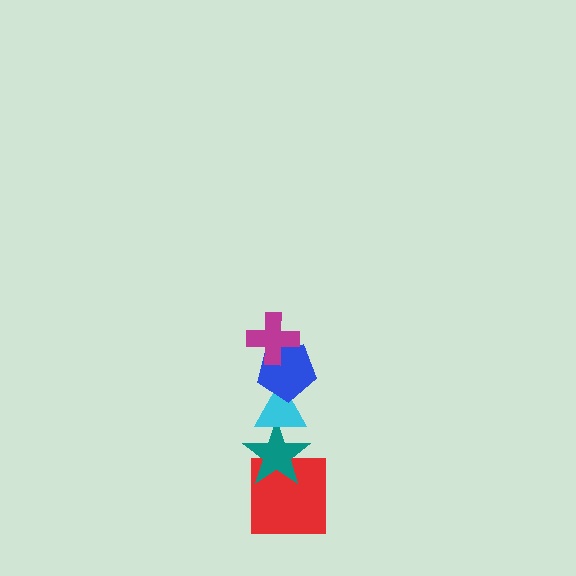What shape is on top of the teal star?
The cyan triangle is on top of the teal star.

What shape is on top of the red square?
The teal star is on top of the red square.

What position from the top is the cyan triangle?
The cyan triangle is 3rd from the top.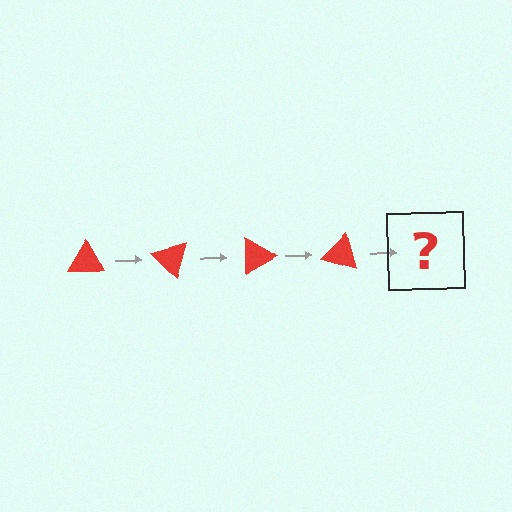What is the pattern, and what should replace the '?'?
The pattern is that the triangle rotates 45 degrees each step. The '?' should be a red triangle rotated 180 degrees.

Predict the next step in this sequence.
The next step is a red triangle rotated 180 degrees.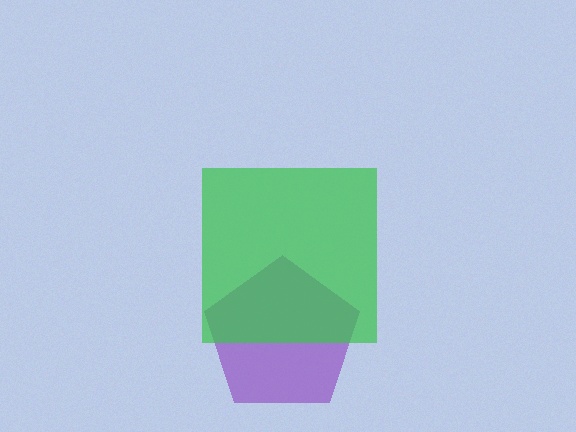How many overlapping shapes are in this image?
There are 2 overlapping shapes in the image.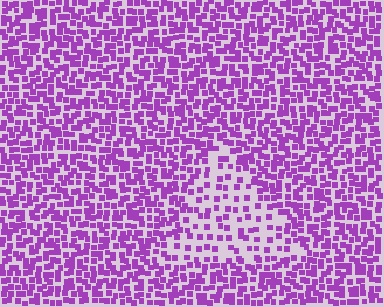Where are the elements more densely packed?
The elements are more densely packed outside the triangle boundary.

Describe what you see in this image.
The image contains small purple elements arranged at two different densities. A triangle-shaped region is visible where the elements are less densely packed than the surrounding area.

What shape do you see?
I see a triangle.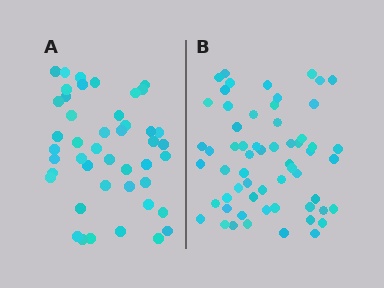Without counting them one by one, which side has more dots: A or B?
Region B (the right region) has more dots.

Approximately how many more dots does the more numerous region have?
Region B has approximately 15 more dots than region A.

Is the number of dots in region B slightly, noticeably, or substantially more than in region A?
Region B has noticeably more, but not dramatically so. The ratio is roughly 1.3 to 1.